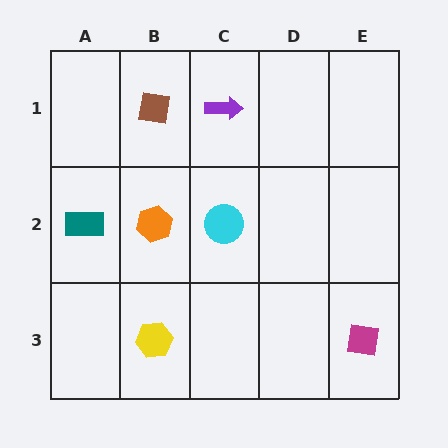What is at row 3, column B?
A yellow hexagon.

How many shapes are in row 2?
3 shapes.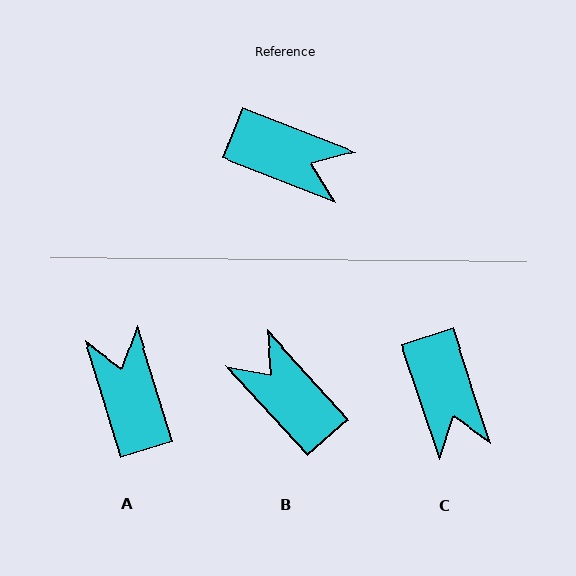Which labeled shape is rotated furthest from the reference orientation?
B, about 154 degrees away.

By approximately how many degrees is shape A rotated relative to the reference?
Approximately 128 degrees counter-clockwise.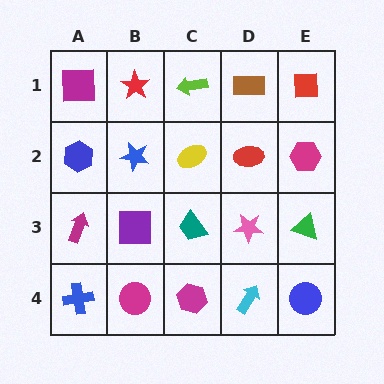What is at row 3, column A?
A magenta arrow.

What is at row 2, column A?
A blue hexagon.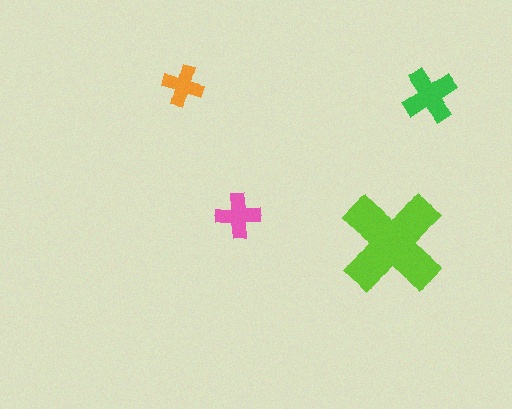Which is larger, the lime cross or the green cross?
The lime one.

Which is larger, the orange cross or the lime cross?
The lime one.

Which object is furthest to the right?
The green cross is rightmost.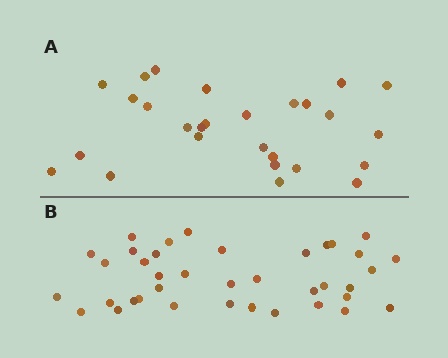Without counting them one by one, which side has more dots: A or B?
Region B (the bottom region) has more dots.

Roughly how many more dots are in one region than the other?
Region B has roughly 12 or so more dots than region A.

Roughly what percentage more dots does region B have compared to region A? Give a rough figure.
About 40% more.